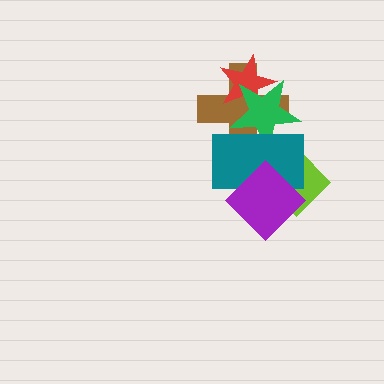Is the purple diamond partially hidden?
No, no other shape covers it.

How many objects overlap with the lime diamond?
2 objects overlap with the lime diamond.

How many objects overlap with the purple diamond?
2 objects overlap with the purple diamond.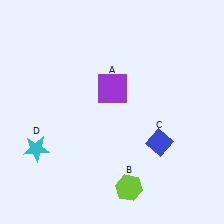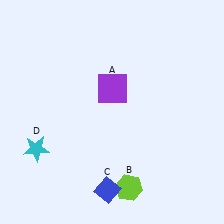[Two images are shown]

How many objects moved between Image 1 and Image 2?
1 object moved between the two images.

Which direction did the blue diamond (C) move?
The blue diamond (C) moved left.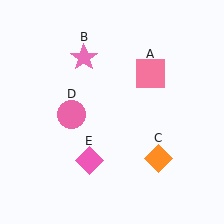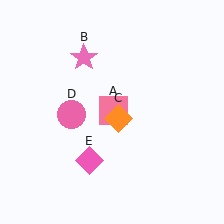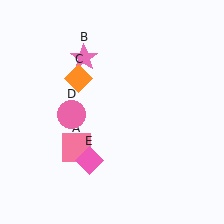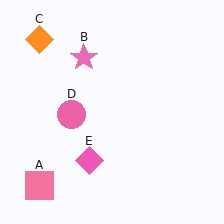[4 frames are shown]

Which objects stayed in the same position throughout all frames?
Pink star (object B) and pink circle (object D) and pink diamond (object E) remained stationary.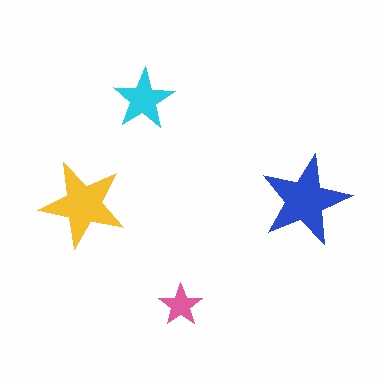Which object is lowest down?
The pink star is bottommost.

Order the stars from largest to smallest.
the blue one, the yellow one, the cyan one, the pink one.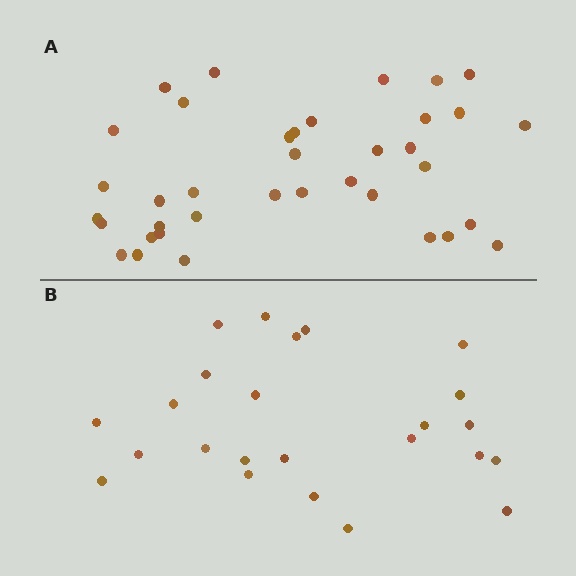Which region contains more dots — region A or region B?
Region A (the top region) has more dots.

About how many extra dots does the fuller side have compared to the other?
Region A has approximately 15 more dots than region B.